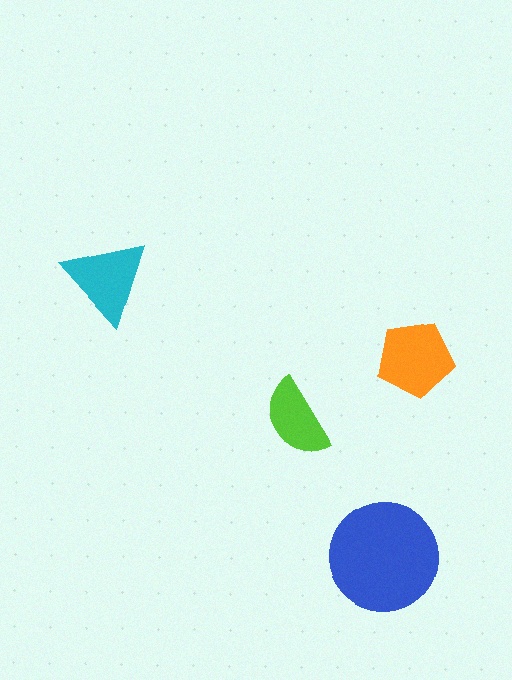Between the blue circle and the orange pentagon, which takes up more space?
The blue circle.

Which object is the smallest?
The lime semicircle.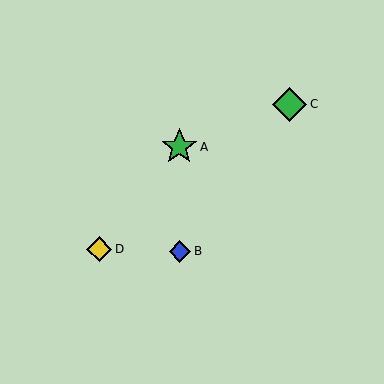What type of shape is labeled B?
Shape B is a blue diamond.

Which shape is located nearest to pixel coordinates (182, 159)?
The green star (labeled A) at (179, 147) is nearest to that location.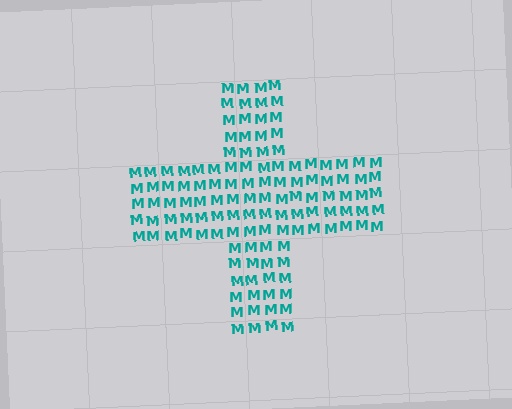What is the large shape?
The large shape is a cross.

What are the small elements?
The small elements are letter M's.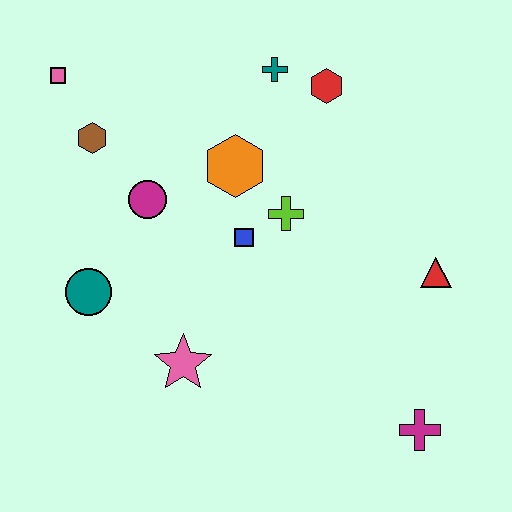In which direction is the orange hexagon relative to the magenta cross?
The orange hexagon is above the magenta cross.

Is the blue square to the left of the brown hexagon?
No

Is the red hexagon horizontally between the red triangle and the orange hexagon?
Yes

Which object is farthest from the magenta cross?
The pink square is farthest from the magenta cross.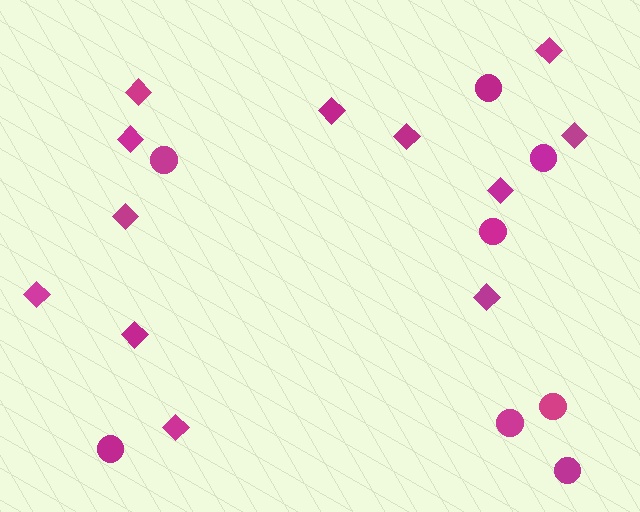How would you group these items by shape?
There are 2 groups: one group of diamonds (12) and one group of circles (8).